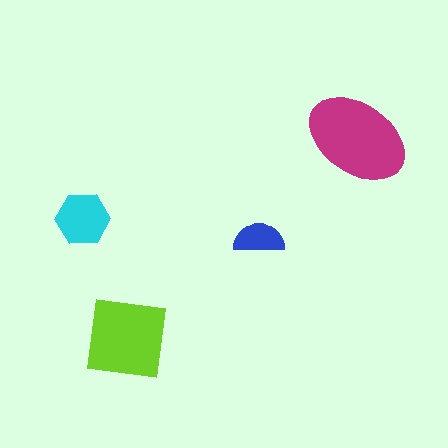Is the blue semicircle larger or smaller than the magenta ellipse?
Smaller.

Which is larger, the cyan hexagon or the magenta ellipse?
The magenta ellipse.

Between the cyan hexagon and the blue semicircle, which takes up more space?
The cyan hexagon.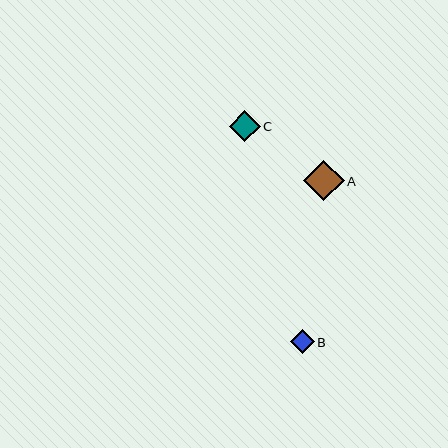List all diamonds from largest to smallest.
From largest to smallest: A, C, B.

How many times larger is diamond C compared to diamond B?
Diamond C is approximately 1.3 times the size of diamond B.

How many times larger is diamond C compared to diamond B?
Diamond C is approximately 1.3 times the size of diamond B.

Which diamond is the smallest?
Diamond B is the smallest with a size of approximately 24 pixels.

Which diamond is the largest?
Diamond A is the largest with a size of approximately 41 pixels.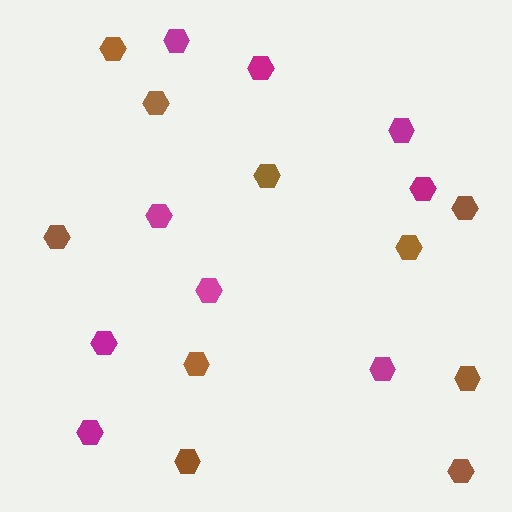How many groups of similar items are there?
There are 2 groups: one group of magenta hexagons (9) and one group of brown hexagons (10).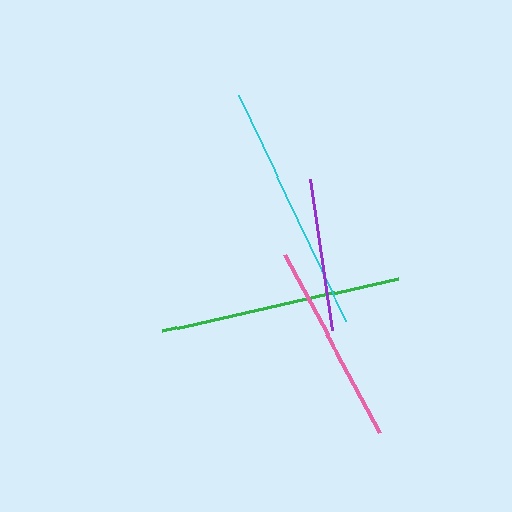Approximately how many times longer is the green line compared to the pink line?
The green line is approximately 1.2 times the length of the pink line.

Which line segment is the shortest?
The purple line is the shortest at approximately 152 pixels.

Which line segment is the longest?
The cyan line is the longest at approximately 249 pixels.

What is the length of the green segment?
The green segment is approximately 243 pixels long.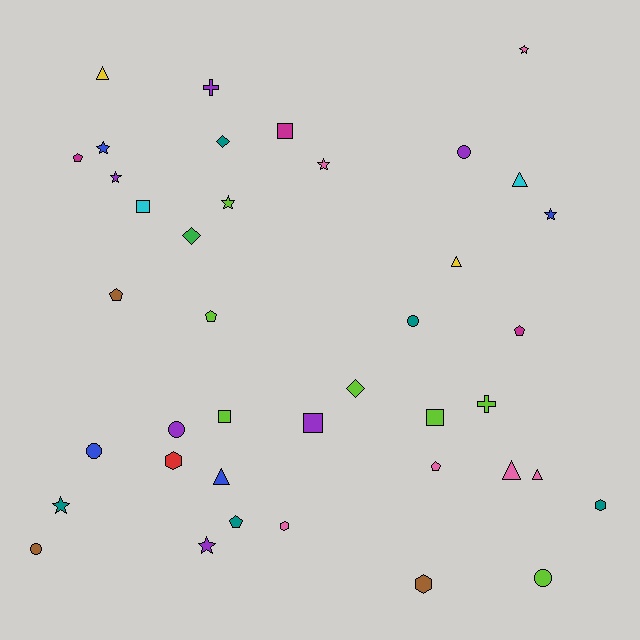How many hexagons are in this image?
There are 4 hexagons.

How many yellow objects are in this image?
There are 2 yellow objects.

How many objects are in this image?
There are 40 objects.